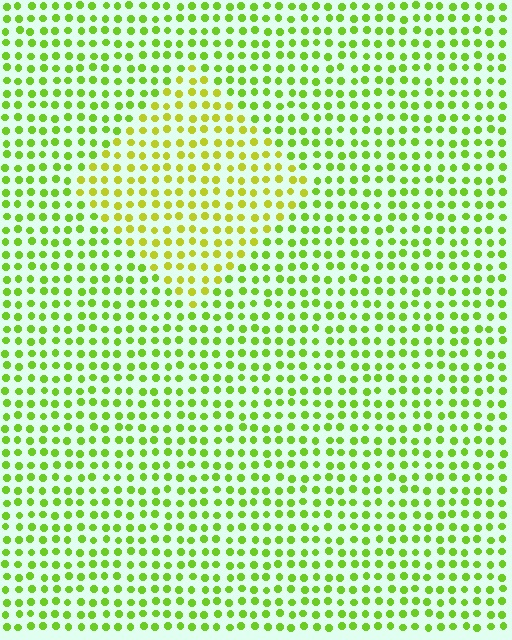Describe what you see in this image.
The image is filled with small lime elements in a uniform arrangement. A diamond-shaped region is visible where the elements are tinted to a slightly different hue, forming a subtle color boundary.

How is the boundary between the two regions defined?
The boundary is defined purely by a slight shift in hue (about 28 degrees). Spacing, size, and orientation are identical on both sides.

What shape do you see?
I see a diamond.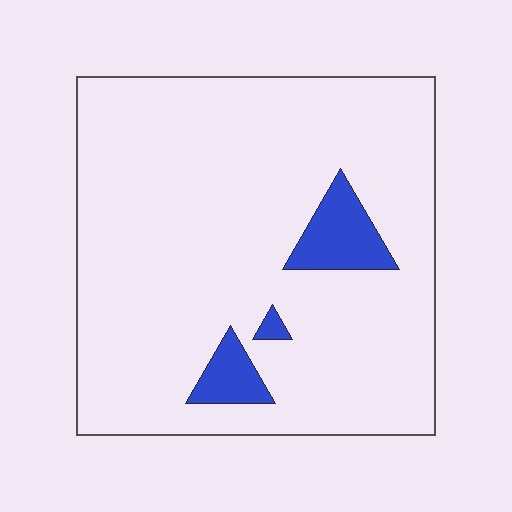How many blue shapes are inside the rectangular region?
3.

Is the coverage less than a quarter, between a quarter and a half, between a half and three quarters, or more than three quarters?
Less than a quarter.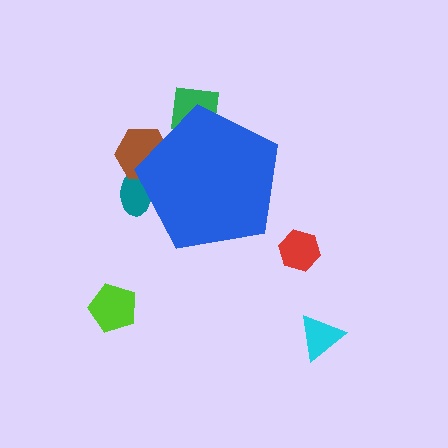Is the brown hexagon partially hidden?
Yes, the brown hexagon is partially hidden behind the blue pentagon.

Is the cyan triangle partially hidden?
No, the cyan triangle is fully visible.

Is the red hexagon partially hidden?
No, the red hexagon is fully visible.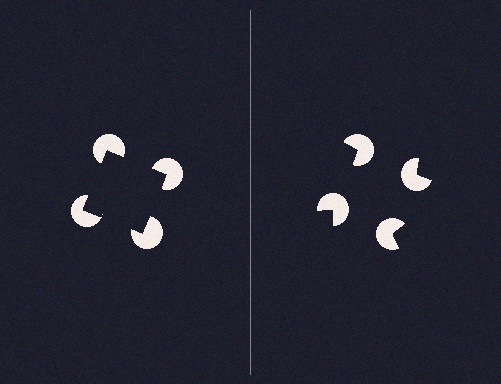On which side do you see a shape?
An illusory square appears on the left side. On the right side the wedge cuts are rotated, so no coherent shape forms.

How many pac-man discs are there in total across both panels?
8 — 4 on each side.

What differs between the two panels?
The pac-man discs are positioned identically on both sides; only the wedge orientations differ. On the left they align to a square; on the right they are misaligned.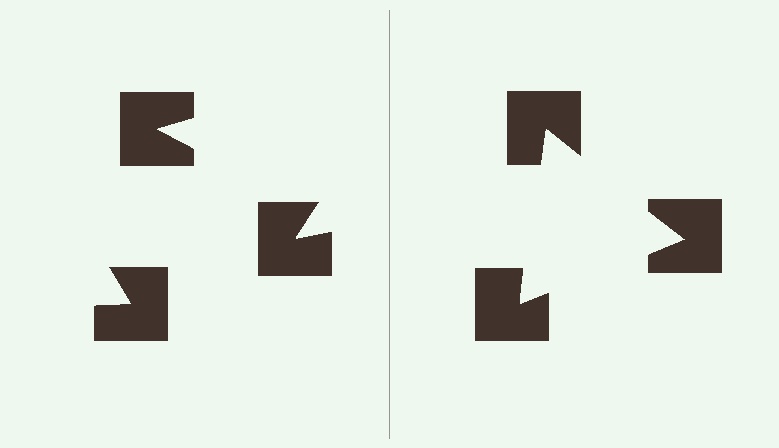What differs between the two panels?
The notched squares are positioned identically on both sides; only the wedge orientations differ. On the right they align to a triangle; on the left they are misaligned.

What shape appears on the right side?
An illusory triangle.